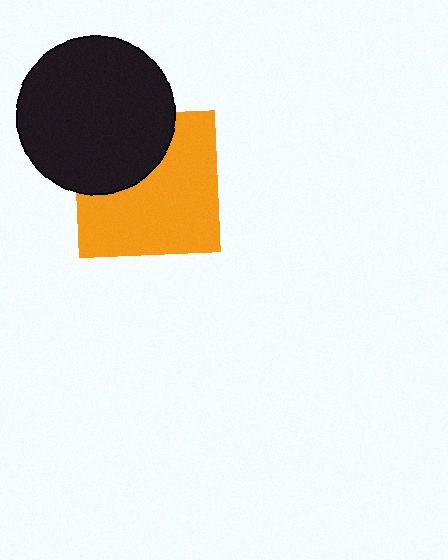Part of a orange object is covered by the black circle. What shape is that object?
It is a square.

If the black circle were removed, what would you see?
You would see the complete orange square.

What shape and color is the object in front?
The object in front is a black circle.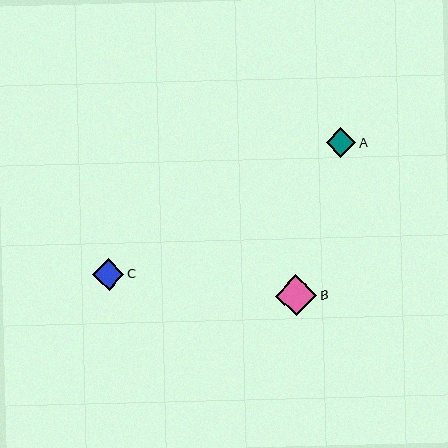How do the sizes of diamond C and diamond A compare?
Diamond C and diamond A are approximately the same size.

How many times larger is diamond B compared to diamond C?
Diamond B is approximately 1.3 times the size of diamond C.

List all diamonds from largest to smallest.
From largest to smallest: B, C, A.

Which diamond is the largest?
Diamond B is the largest with a size of approximately 41 pixels.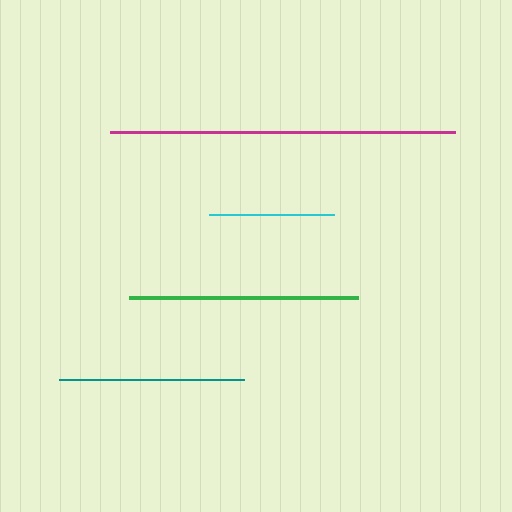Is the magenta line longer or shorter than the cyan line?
The magenta line is longer than the cyan line.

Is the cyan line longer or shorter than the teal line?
The teal line is longer than the cyan line.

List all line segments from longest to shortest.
From longest to shortest: magenta, green, teal, cyan.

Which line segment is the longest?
The magenta line is the longest at approximately 344 pixels.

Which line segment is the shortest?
The cyan line is the shortest at approximately 125 pixels.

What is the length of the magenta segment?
The magenta segment is approximately 344 pixels long.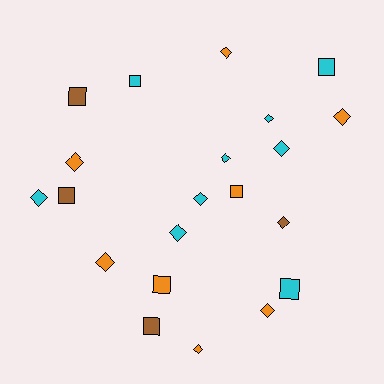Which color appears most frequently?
Cyan, with 9 objects.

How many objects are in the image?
There are 21 objects.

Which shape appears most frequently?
Diamond, with 13 objects.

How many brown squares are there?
There are 3 brown squares.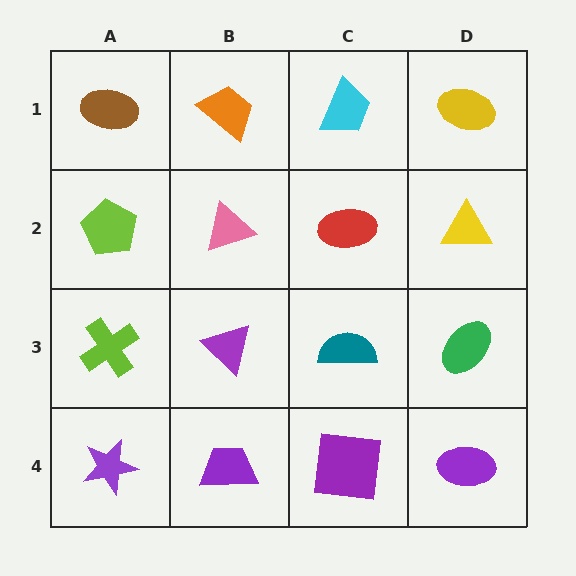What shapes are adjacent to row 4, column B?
A purple triangle (row 3, column B), a purple star (row 4, column A), a purple square (row 4, column C).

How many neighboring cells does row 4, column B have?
3.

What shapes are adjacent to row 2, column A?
A brown ellipse (row 1, column A), a lime cross (row 3, column A), a pink triangle (row 2, column B).